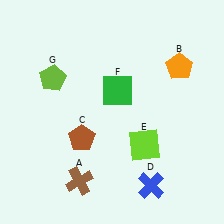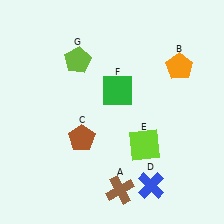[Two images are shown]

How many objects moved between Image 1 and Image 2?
2 objects moved between the two images.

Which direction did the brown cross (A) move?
The brown cross (A) moved right.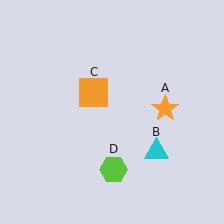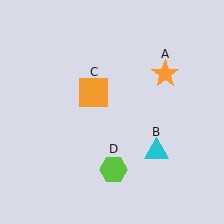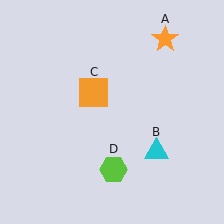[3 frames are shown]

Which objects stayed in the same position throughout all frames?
Cyan triangle (object B) and orange square (object C) and lime hexagon (object D) remained stationary.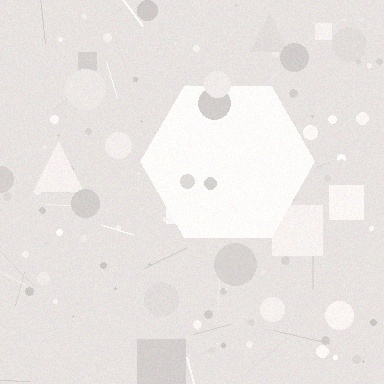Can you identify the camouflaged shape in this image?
The camouflaged shape is a hexagon.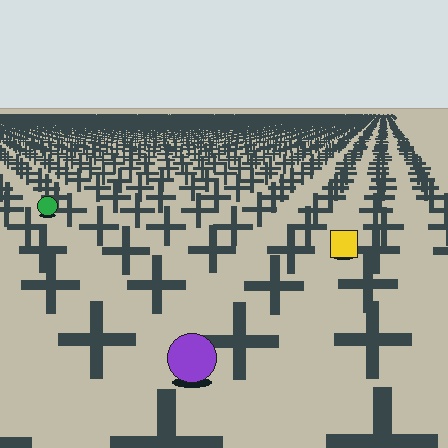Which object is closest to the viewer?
The purple circle is closest. The texture marks near it are larger and more spread out.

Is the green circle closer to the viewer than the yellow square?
No. The yellow square is closer — you can tell from the texture gradient: the ground texture is coarser near it.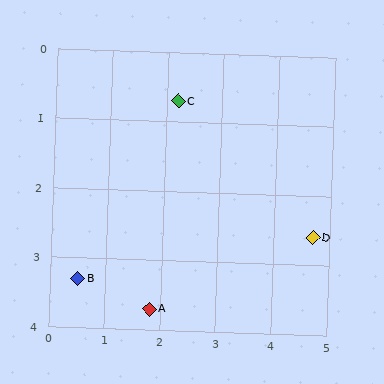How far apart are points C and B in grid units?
Points C and B are about 3.1 grid units apart.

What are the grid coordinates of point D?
Point D is at approximately (4.7, 2.6).